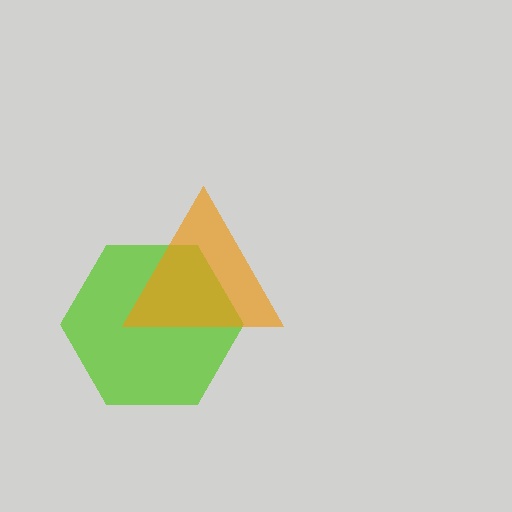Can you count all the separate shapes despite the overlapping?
Yes, there are 2 separate shapes.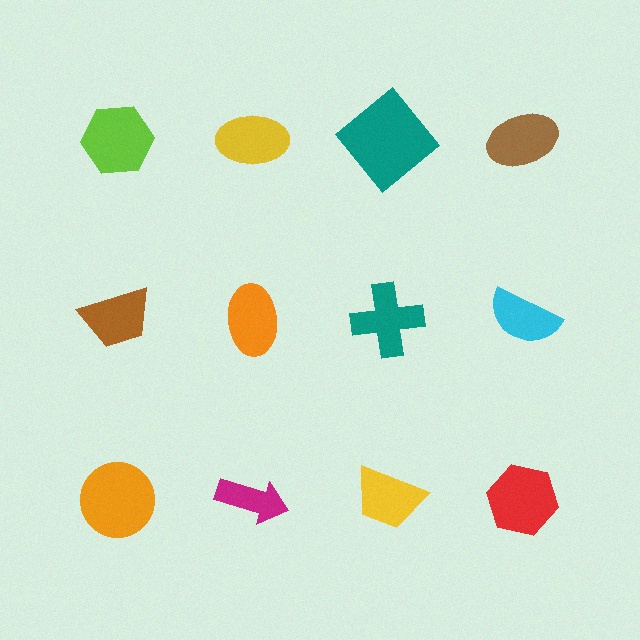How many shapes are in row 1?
4 shapes.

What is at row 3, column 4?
A red hexagon.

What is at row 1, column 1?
A lime hexagon.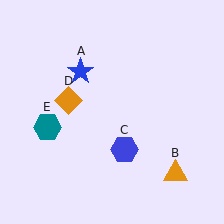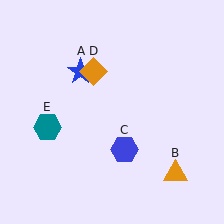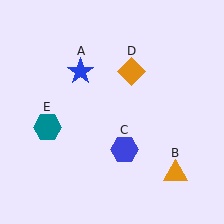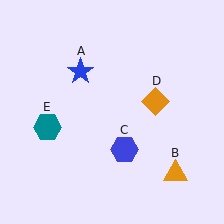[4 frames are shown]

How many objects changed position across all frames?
1 object changed position: orange diamond (object D).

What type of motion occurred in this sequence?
The orange diamond (object D) rotated clockwise around the center of the scene.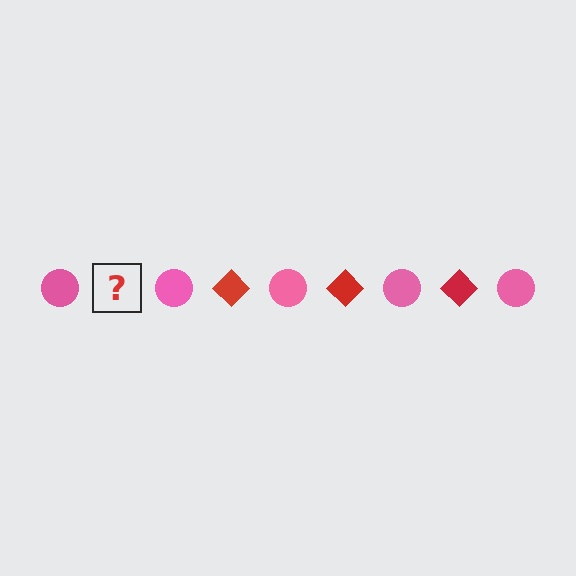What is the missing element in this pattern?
The missing element is a red diamond.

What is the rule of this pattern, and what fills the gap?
The rule is that the pattern alternates between pink circle and red diamond. The gap should be filled with a red diamond.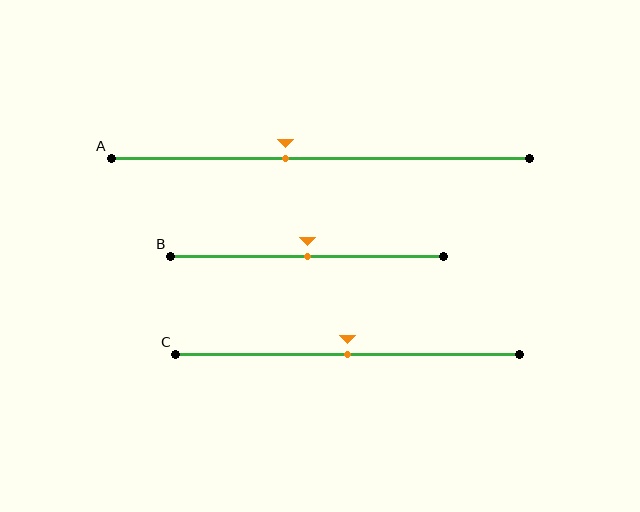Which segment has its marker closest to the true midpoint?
Segment B has its marker closest to the true midpoint.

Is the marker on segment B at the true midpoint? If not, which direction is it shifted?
Yes, the marker on segment B is at the true midpoint.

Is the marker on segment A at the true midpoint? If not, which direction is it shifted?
No, the marker on segment A is shifted to the left by about 8% of the segment length.